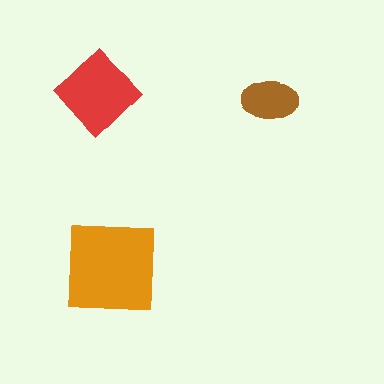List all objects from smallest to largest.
The brown ellipse, the red diamond, the orange square.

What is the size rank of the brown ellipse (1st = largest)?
3rd.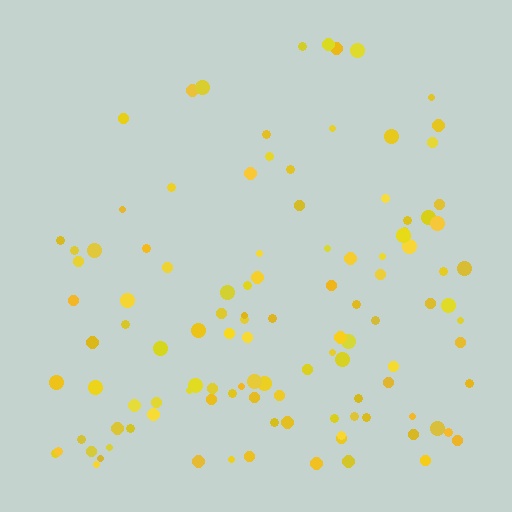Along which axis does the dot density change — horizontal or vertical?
Vertical.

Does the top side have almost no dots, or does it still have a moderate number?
Still a moderate number, just noticeably fewer than the bottom.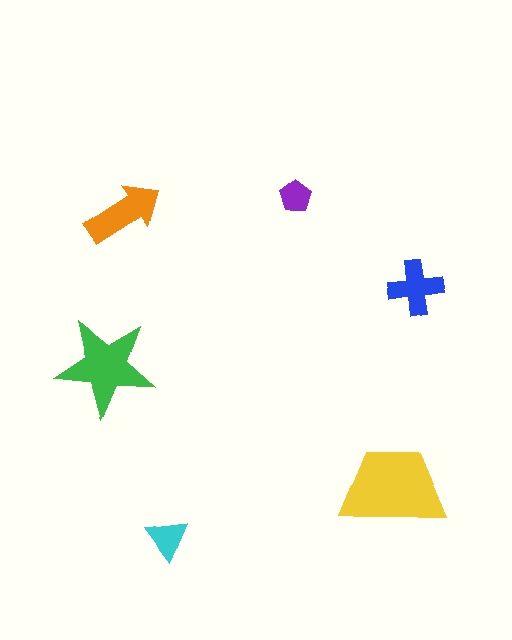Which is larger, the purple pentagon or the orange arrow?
The orange arrow.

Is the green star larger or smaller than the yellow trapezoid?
Smaller.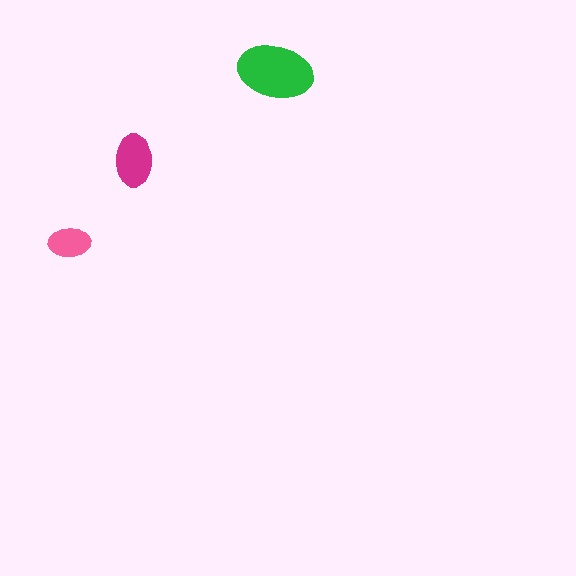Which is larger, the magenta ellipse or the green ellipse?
The green one.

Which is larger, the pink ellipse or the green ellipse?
The green one.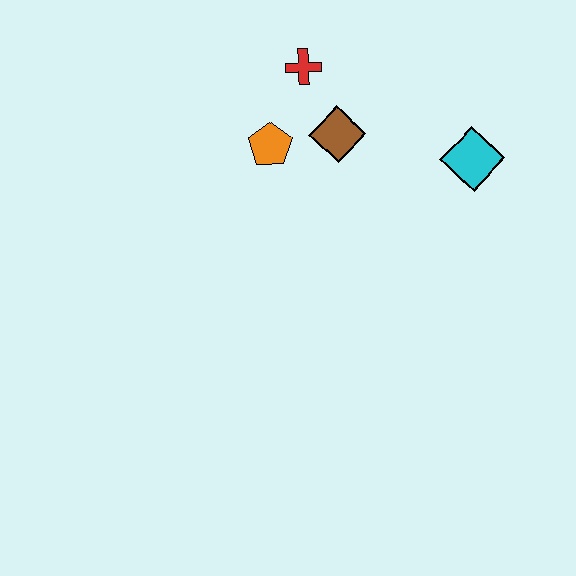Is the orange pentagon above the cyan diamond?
Yes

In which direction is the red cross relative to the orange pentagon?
The red cross is above the orange pentagon.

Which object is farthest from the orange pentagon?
The cyan diamond is farthest from the orange pentagon.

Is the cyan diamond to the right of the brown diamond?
Yes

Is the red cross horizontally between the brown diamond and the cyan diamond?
No